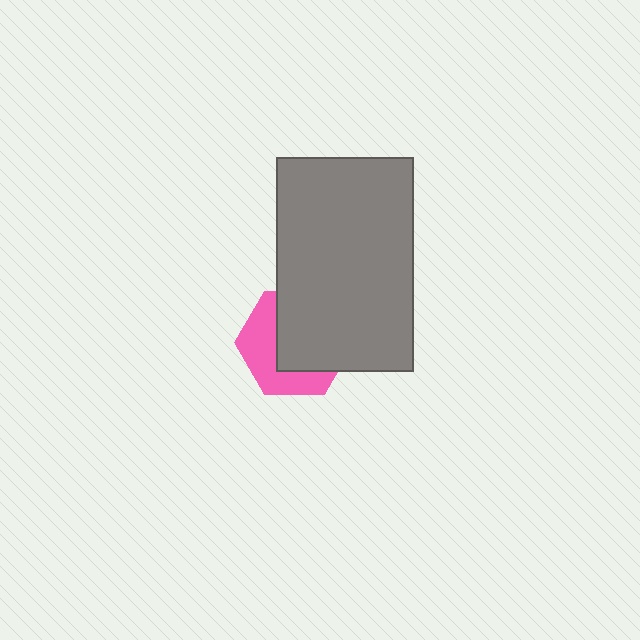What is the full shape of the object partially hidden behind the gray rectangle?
The partially hidden object is a pink hexagon.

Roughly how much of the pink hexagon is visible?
A small part of it is visible (roughly 43%).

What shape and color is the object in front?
The object in front is a gray rectangle.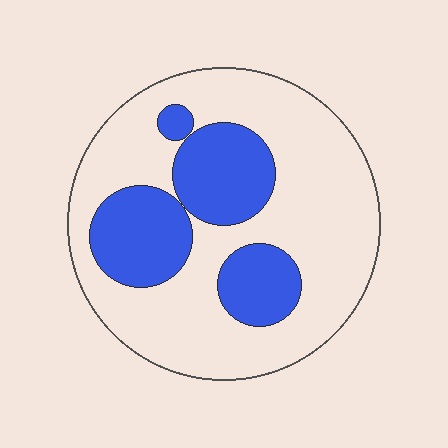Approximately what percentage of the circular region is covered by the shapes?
Approximately 30%.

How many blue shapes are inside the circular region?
4.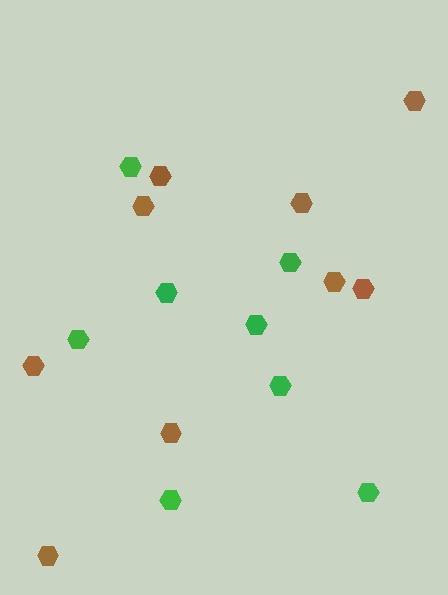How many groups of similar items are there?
There are 2 groups: one group of green hexagons (8) and one group of brown hexagons (9).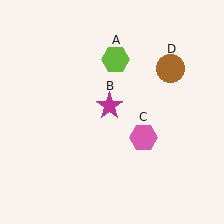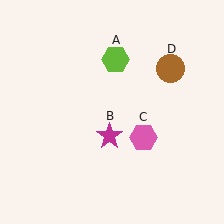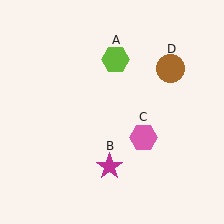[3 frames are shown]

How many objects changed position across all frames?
1 object changed position: magenta star (object B).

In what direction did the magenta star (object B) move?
The magenta star (object B) moved down.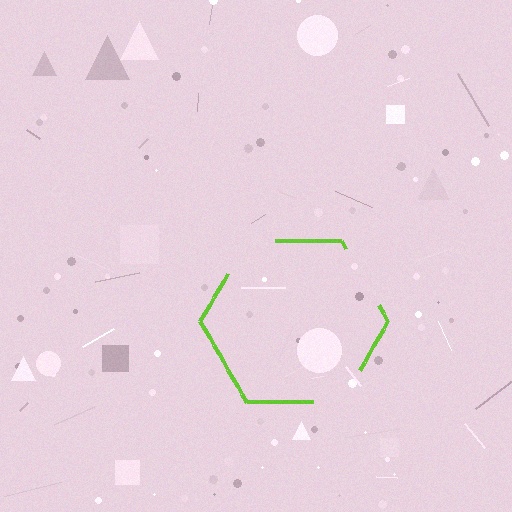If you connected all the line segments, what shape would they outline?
They would outline a hexagon.